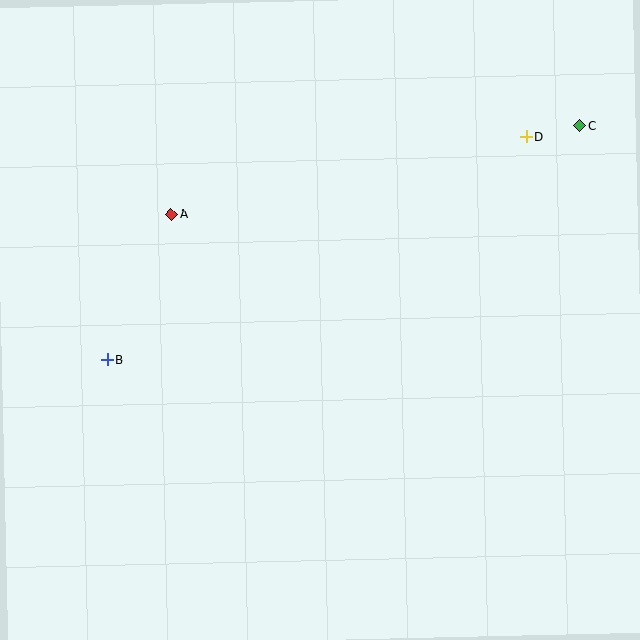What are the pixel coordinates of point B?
Point B is at (107, 360).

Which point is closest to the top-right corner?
Point C is closest to the top-right corner.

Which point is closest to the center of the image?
Point A at (171, 214) is closest to the center.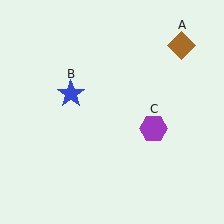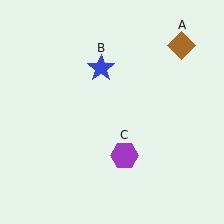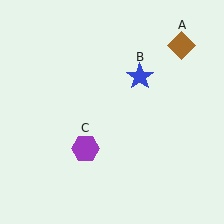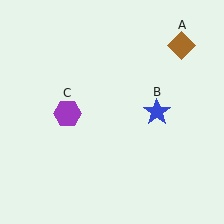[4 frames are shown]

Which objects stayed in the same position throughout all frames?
Brown diamond (object A) remained stationary.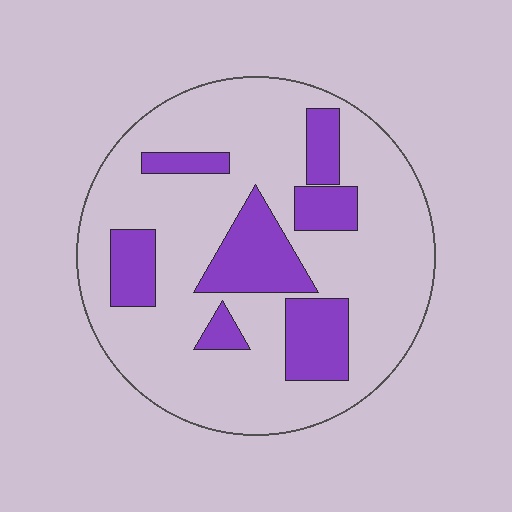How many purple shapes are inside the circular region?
7.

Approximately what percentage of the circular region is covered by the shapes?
Approximately 25%.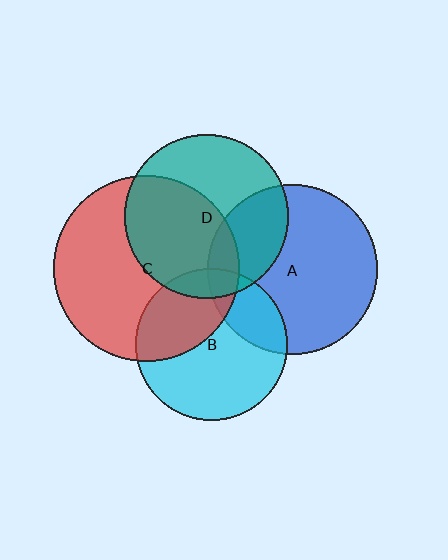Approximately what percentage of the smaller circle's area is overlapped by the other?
Approximately 35%.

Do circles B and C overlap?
Yes.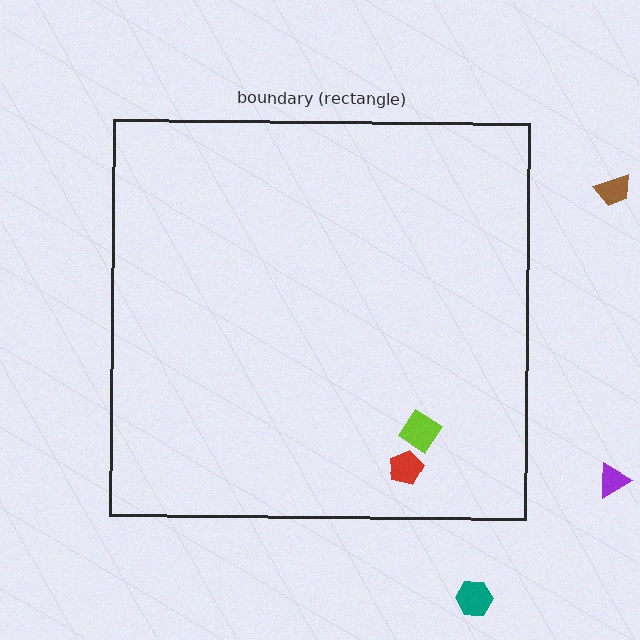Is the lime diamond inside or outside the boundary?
Inside.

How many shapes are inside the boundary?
2 inside, 3 outside.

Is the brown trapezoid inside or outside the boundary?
Outside.